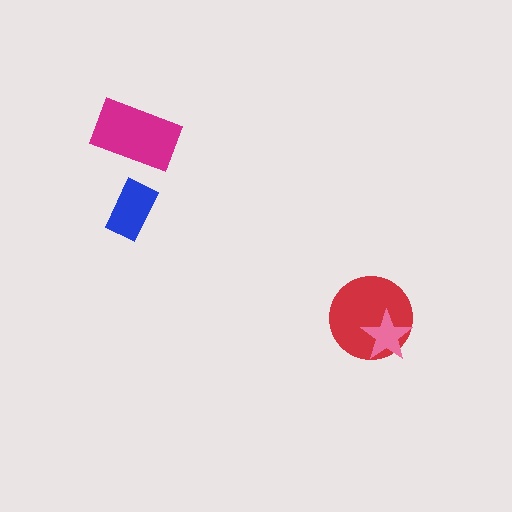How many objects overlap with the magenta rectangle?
0 objects overlap with the magenta rectangle.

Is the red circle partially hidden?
Yes, it is partially covered by another shape.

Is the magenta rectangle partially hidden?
No, no other shape covers it.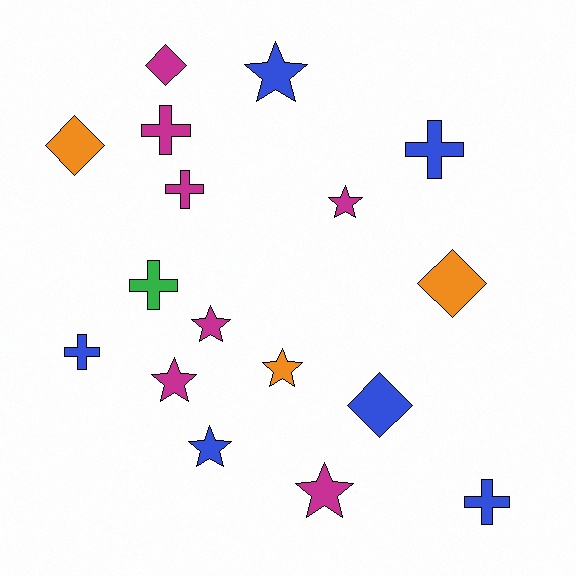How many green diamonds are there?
There are no green diamonds.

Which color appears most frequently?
Magenta, with 7 objects.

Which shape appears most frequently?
Star, with 7 objects.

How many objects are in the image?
There are 17 objects.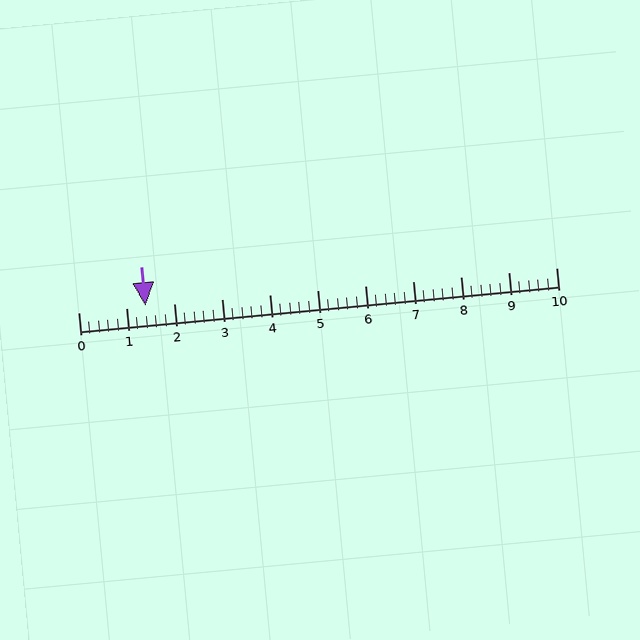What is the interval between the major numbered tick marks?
The major tick marks are spaced 1 units apart.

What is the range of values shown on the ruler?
The ruler shows values from 0 to 10.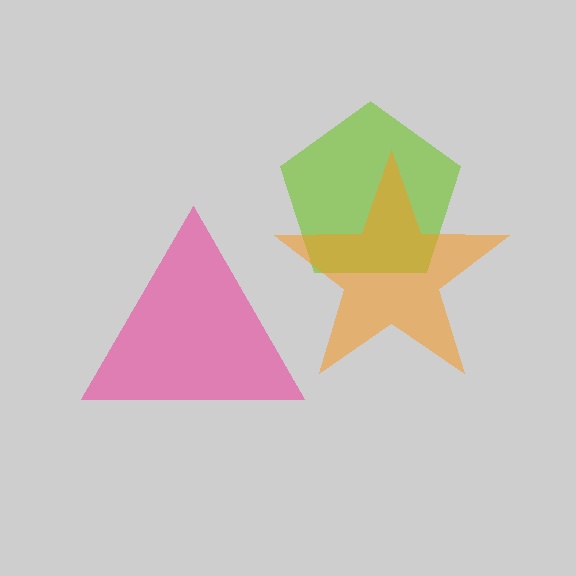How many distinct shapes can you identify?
There are 3 distinct shapes: a lime pentagon, an orange star, a pink triangle.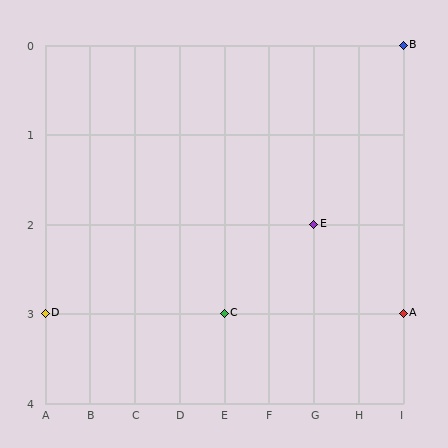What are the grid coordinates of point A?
Point A is at grid coordinates (I, 3).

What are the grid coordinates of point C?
Point C is at grid coordinates (E, 3).